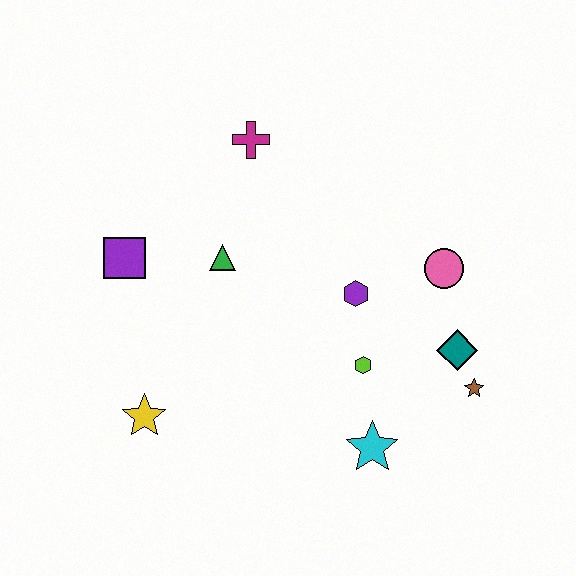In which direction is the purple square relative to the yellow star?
The purple square is above the yellow star.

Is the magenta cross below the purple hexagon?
No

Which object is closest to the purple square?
The green triangle is closest to the purple square.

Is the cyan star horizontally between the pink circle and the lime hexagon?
Yes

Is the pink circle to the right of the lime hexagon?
Yes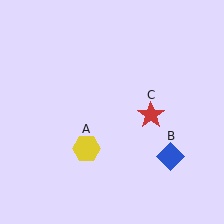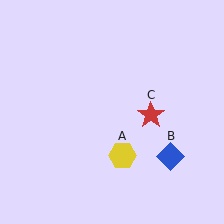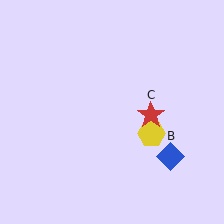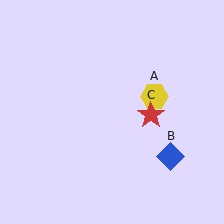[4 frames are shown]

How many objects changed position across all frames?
1 object changed position: yellow hexagon (object A).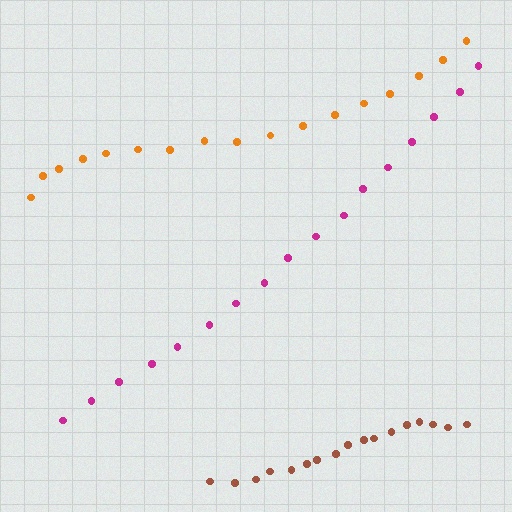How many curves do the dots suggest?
There are 3 distinct paths.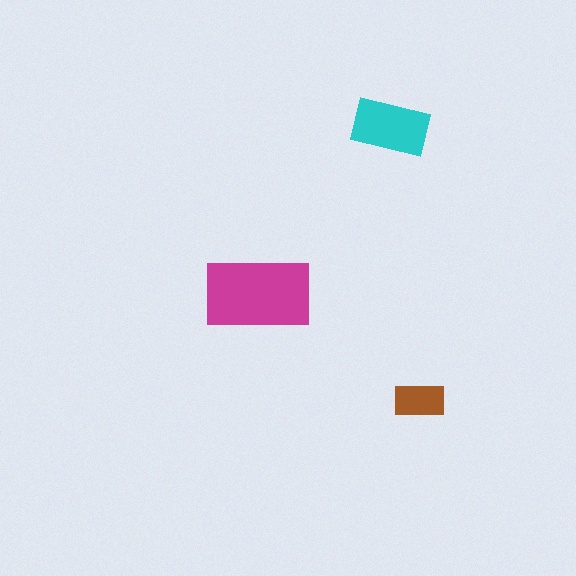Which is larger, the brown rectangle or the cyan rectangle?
The cyan one.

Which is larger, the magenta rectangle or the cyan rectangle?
The magenta one.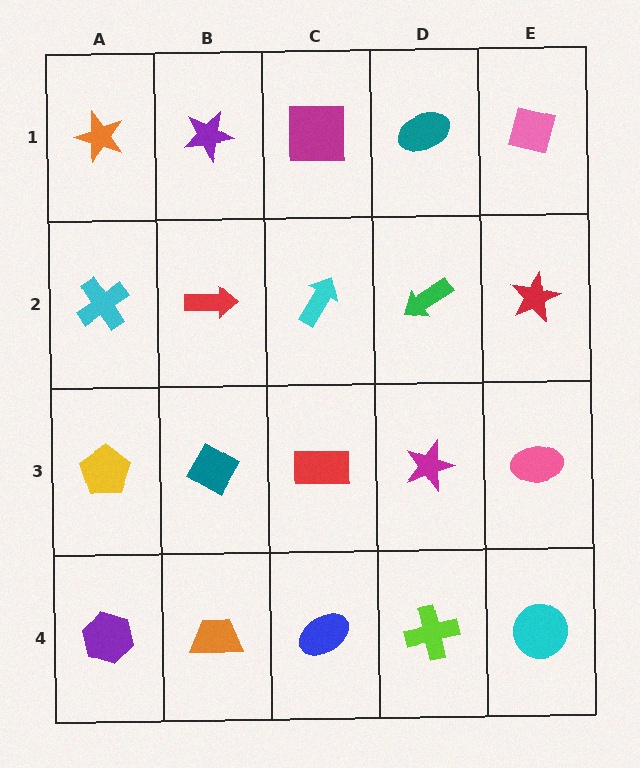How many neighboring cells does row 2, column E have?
3.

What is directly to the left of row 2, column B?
A cyan cross.